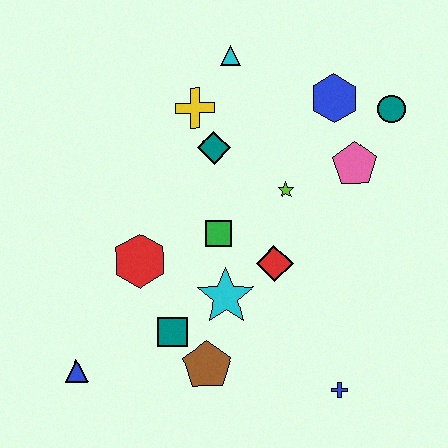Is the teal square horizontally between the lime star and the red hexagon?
Yes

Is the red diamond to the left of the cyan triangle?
No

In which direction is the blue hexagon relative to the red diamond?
The blue hexagon is above the red diamond.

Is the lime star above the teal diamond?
No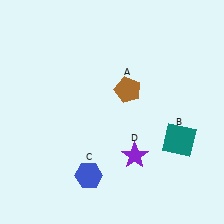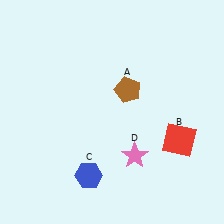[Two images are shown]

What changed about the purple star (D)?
In Image 1, D is purple. In Image 2, it changed to pink.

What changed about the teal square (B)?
In Image 1, B is teal. In Image 2, it changed to red.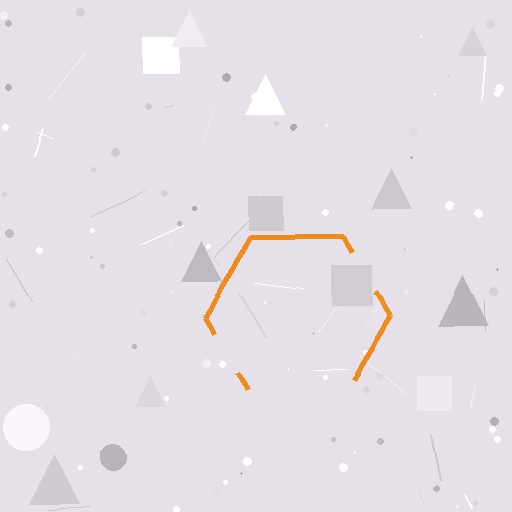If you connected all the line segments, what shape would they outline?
They would outline a hexagon.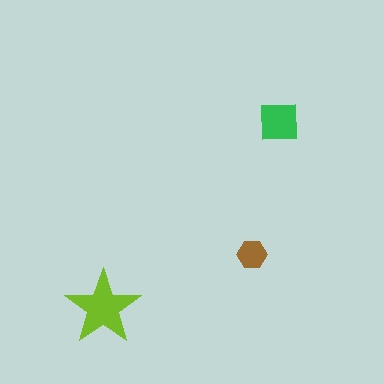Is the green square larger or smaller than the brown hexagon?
Larger.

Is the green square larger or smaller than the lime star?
Smaller.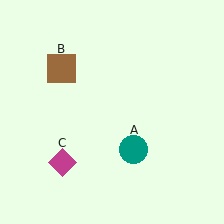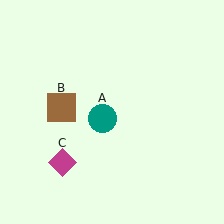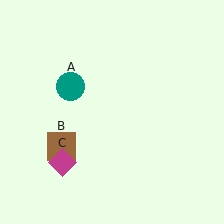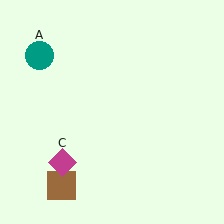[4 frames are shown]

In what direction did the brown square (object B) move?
The brown square (object B) moved down.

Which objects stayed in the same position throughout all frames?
Magenta diamond (object C) remained stationary.